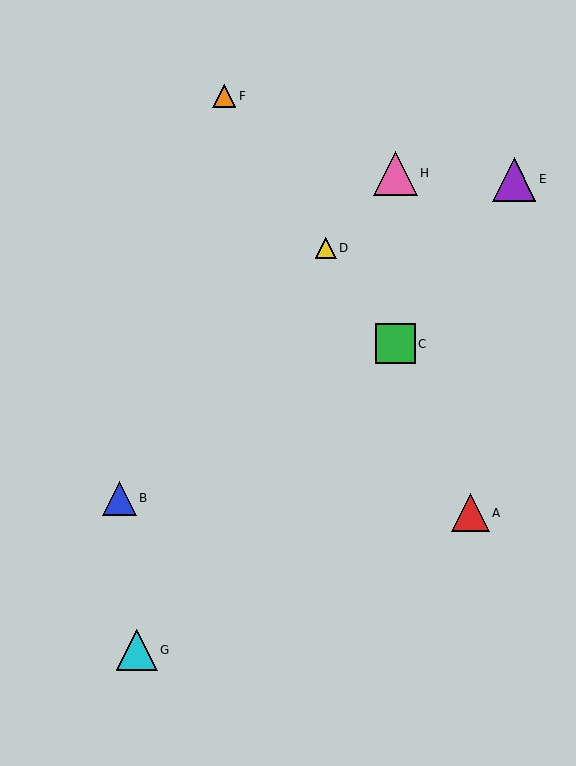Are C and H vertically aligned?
Yes, both are at x≈395.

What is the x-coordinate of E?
Object E is at x≈514.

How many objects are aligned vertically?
2 objects (C, H) are aligned vertically.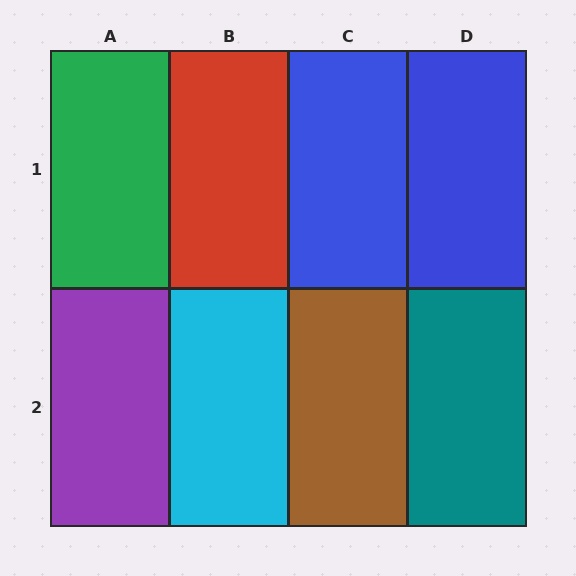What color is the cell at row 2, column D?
Teal.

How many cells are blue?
2 cells are blue.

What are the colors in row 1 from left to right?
Green, red, blue, blue.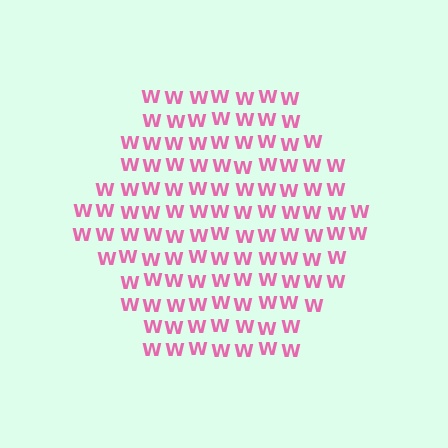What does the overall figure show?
The overall figure shows a hexagon.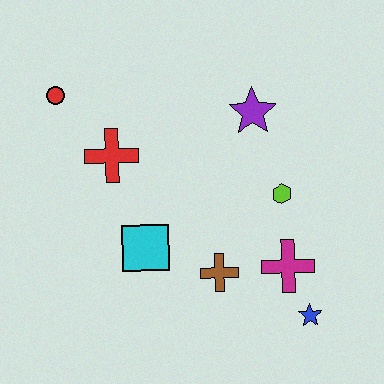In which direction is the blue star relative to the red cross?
The blue star is to the right of the red cross.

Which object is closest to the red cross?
The red circle is closest to the red cross.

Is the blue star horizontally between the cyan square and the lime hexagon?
No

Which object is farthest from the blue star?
The red circle is farthest from the blue star.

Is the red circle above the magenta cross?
Yes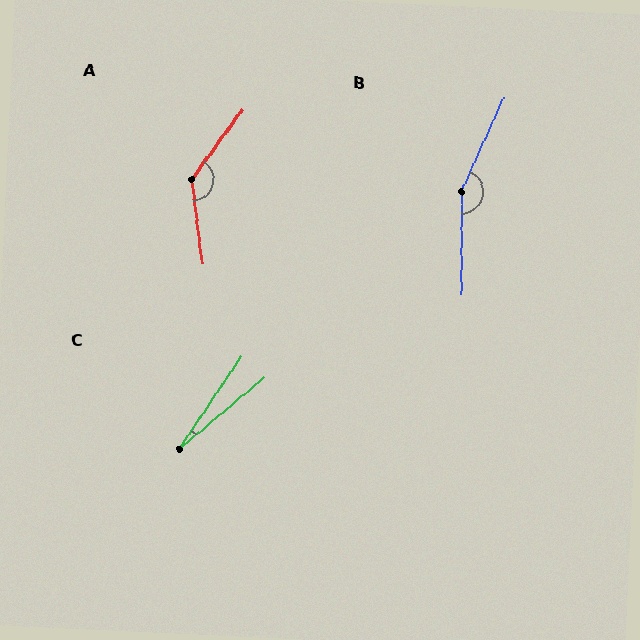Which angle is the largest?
B, at approximately 156 degrees.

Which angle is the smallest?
C, at approximately 16 degrees.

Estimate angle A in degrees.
Approximately 137 degrees.